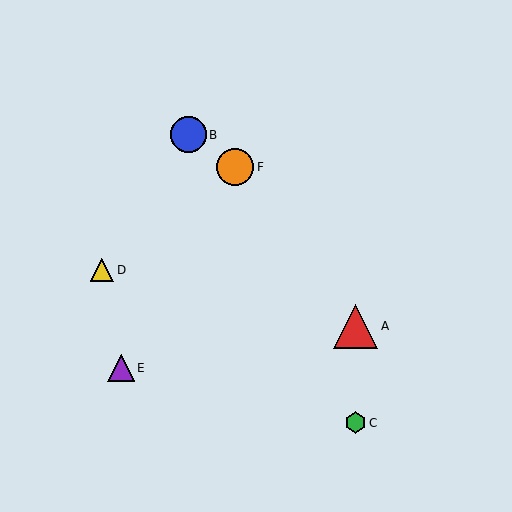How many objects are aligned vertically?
2 objects (A, C) are aligned vertically.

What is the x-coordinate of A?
Object A is at x≈356.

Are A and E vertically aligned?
No, A is at x≈356 and E is at x≈121.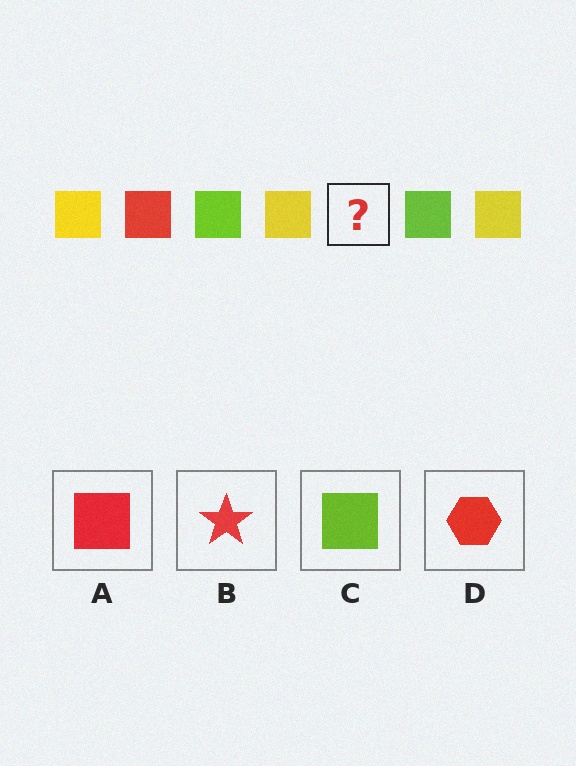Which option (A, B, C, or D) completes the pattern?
A.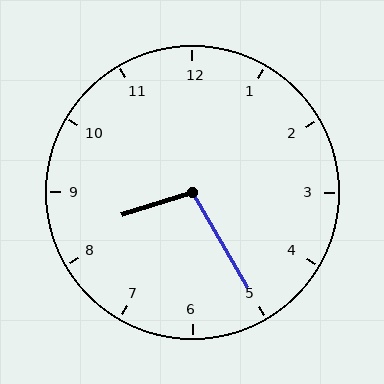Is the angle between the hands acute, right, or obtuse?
It is obtuse.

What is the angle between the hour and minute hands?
Approximately 102 degrees.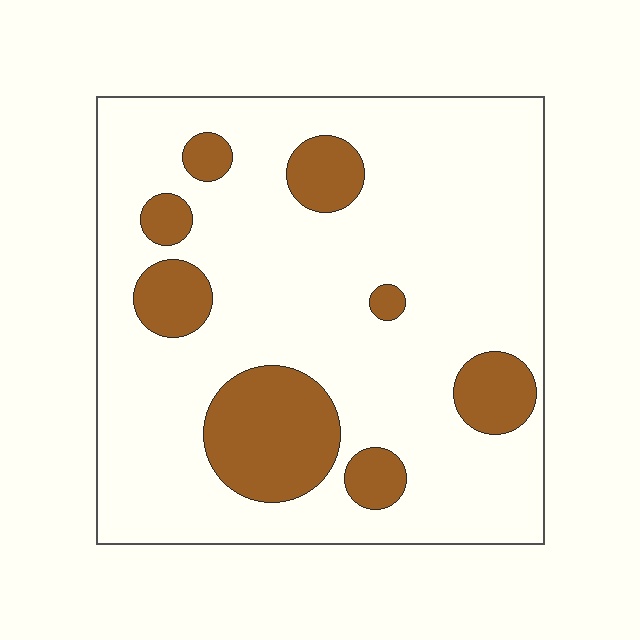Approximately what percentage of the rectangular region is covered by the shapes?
Approximately 20%.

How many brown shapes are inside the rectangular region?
8.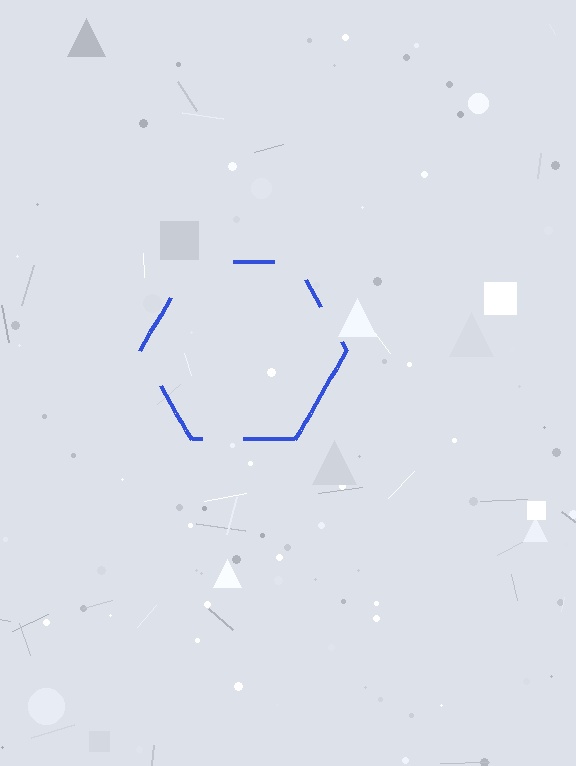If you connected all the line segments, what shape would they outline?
They would outline a hexagon.